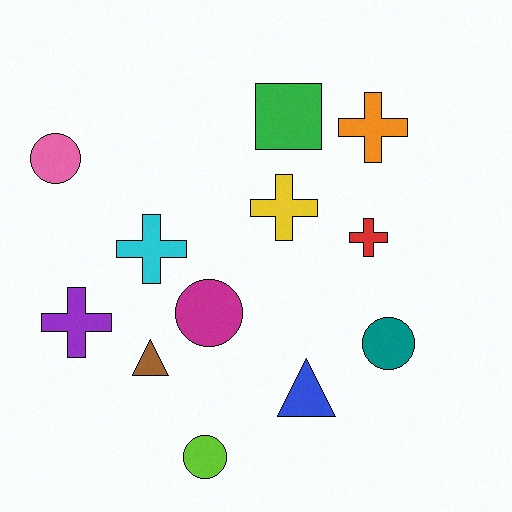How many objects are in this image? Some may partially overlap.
There are 12 objects.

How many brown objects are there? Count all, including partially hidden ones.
There is 1 brown object.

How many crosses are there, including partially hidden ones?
There are 5 crosses.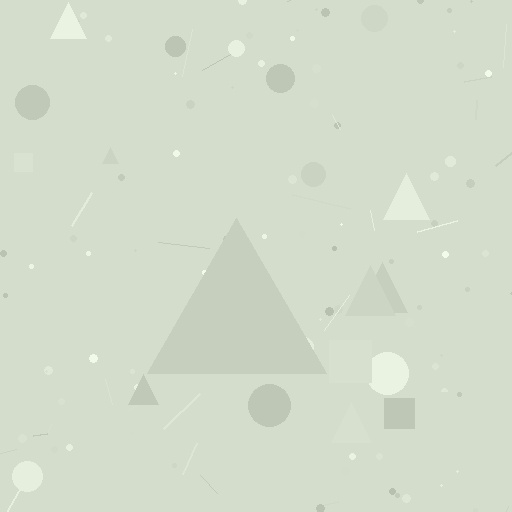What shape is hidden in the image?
A triangle is hidden in the image.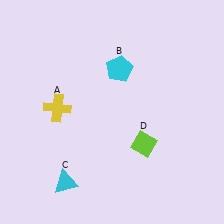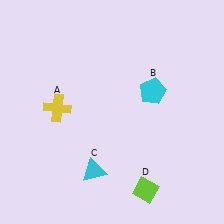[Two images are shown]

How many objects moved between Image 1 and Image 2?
3 objects moved between the two images.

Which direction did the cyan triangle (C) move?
The cyan triangle (C) moved right.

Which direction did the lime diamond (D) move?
The lime diamond (D) moved down.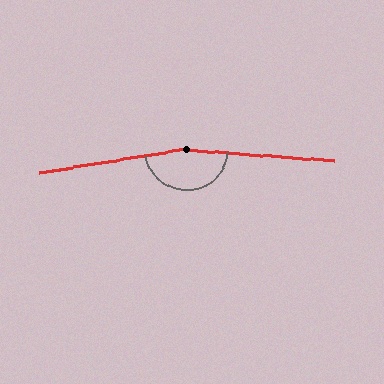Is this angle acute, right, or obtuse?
It is obtuse.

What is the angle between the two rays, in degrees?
Approximately 166 degrees.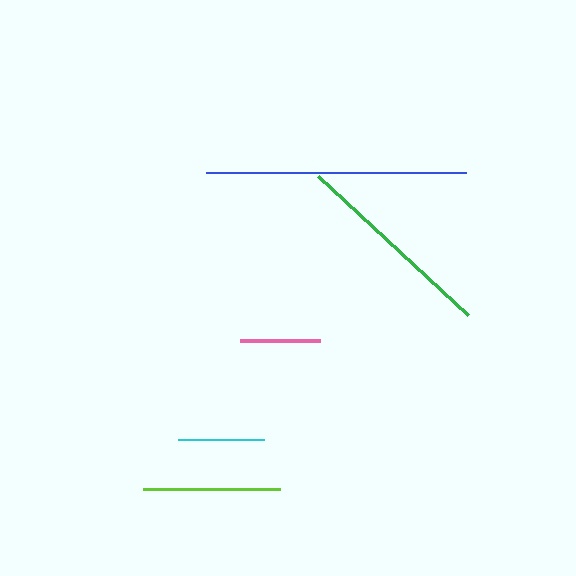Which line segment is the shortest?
The pink line is the shortest at approximately 80 pixels.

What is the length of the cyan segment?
The cyan segment is approximately 86 pixels long.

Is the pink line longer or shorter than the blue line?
The blue line is longer than the pink line.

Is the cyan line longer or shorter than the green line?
The green line is longer than the cyan line.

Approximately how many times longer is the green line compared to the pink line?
The green line is approximately 2.6 times the length of the pink line.